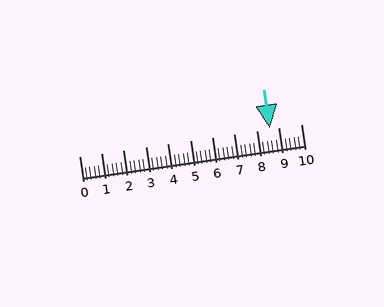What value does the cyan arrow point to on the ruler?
The cyan arrow points to approximately 8.6.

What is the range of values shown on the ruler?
The ruler shows values from 0 to 10.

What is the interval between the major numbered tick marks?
The major tick marks are spaced 1 units apart.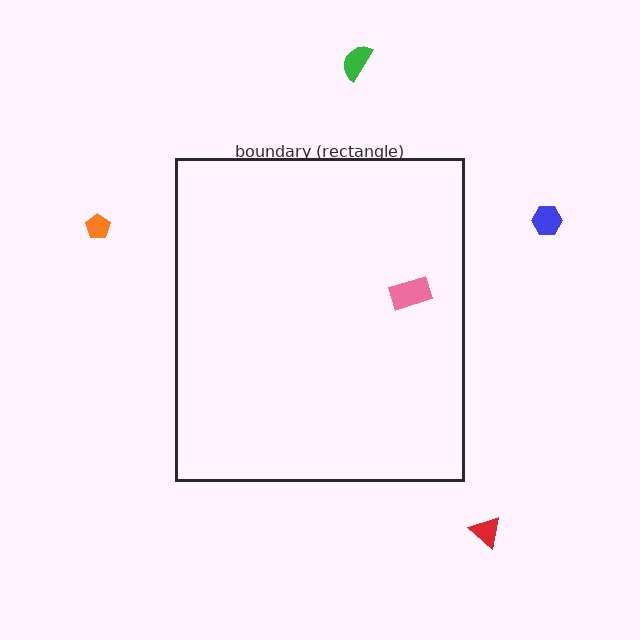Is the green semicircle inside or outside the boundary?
Outside.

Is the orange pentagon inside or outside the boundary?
Outside.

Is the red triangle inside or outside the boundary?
Outside.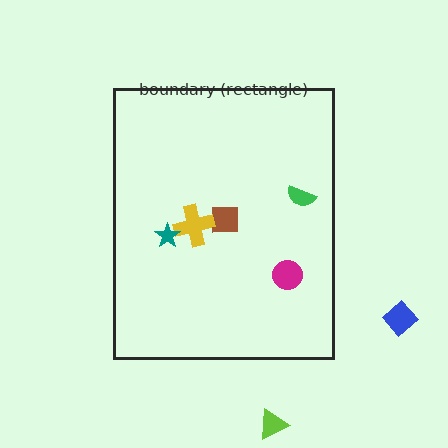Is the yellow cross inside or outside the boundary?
Inside.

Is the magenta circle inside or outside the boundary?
Inside.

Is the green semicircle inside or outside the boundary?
Inside.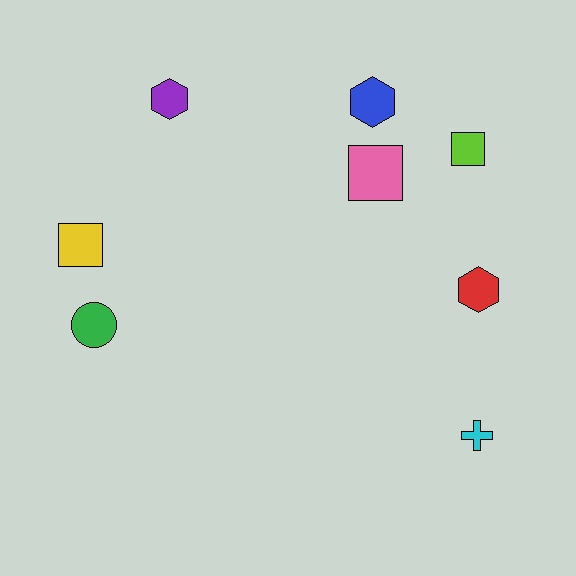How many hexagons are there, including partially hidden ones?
There are 3 hexagons.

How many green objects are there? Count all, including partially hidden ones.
There is 1 green object.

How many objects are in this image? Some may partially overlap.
There are 8 objects.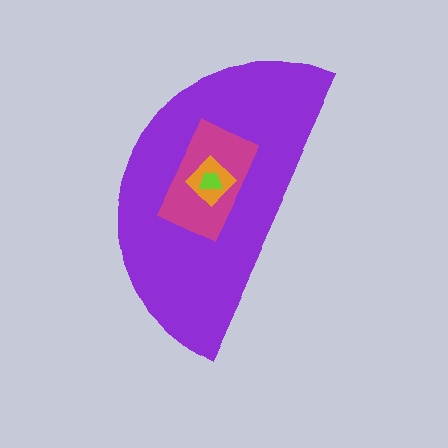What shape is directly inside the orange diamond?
The lime trapezoid.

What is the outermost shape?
The purple semicircle.